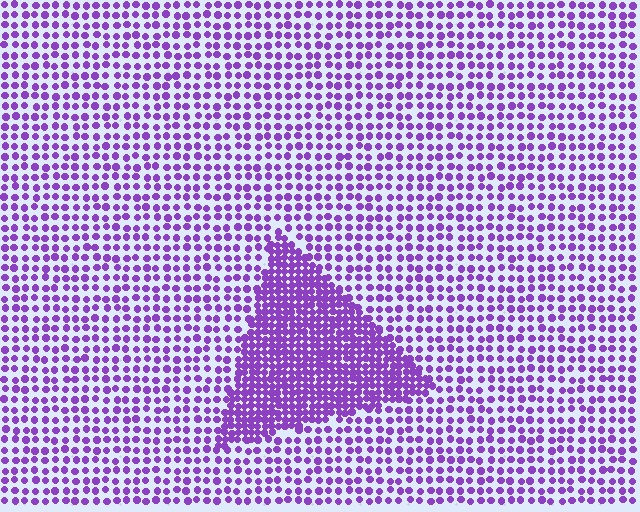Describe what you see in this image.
The image contains small purple elements arranged at two different densities. A triangle-shaped region is visible where the elements are more densely packed than the surrounding area.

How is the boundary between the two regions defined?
The boundary is defined by a change in element density (approximately 2.3x ratio). All elements are the same color, size, and shape.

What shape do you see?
I see a triangle.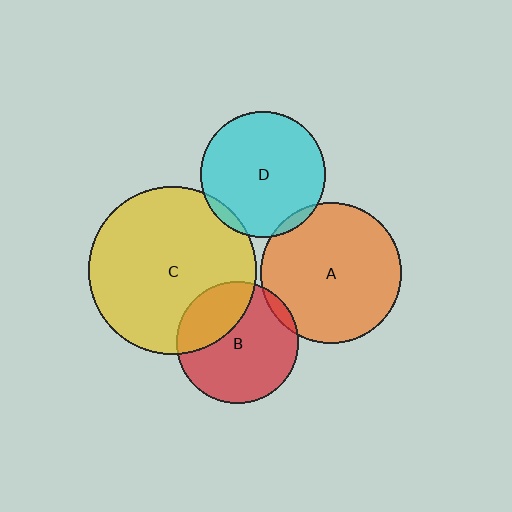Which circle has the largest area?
Circle C (yellow).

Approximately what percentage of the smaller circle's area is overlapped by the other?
Approximately 5%.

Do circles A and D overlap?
Yes.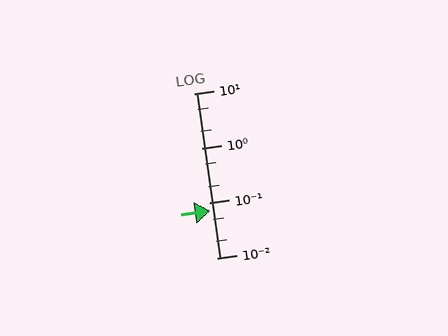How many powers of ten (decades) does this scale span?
The scale spans 3 decades, from 0.01 to 10.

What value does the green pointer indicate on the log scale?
The pointer indicates approximately 0.073.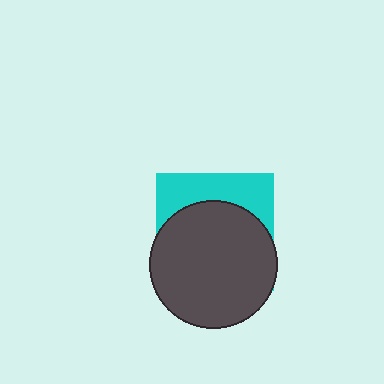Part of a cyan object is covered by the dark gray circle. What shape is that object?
It is a square.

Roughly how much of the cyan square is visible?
A small part of it is visible (roughly 32%).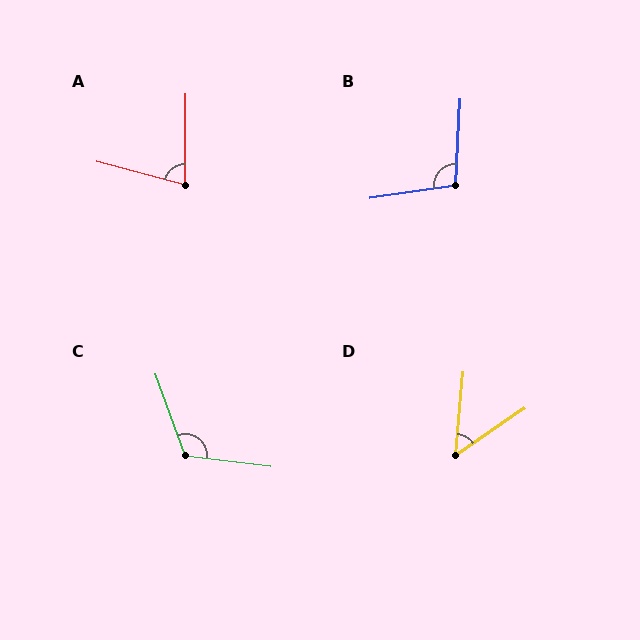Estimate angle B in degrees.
Approximately 102 degrees.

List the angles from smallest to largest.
D (51°), A (76°), B (102°), C (118°).